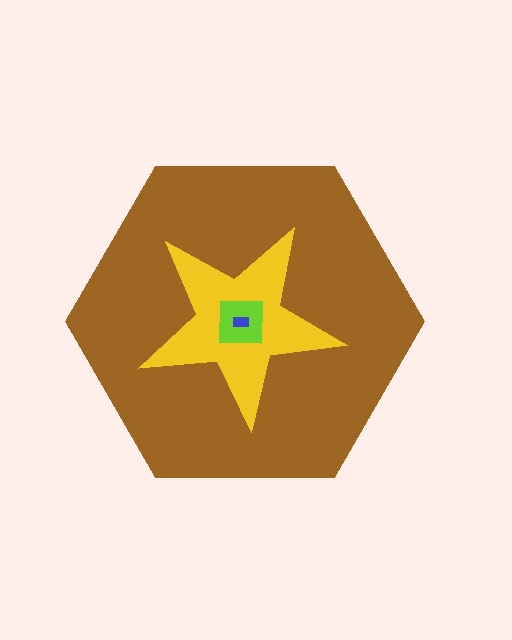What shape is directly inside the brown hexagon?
The yellow star.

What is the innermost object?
The blue rectangle.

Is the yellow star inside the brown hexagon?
Yes.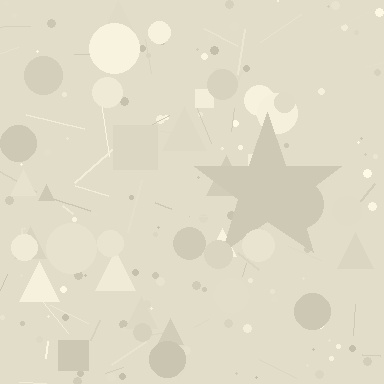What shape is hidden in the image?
A star is hidden in the image.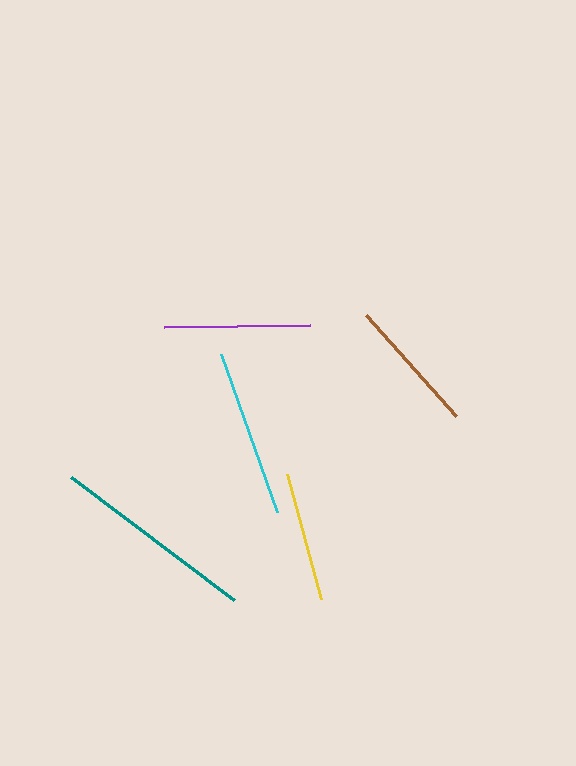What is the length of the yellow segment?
The yellow segment is approximately 129 pixels long.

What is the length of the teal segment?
The teal segment is approximately 204 pixels long.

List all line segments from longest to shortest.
From longest to shortest: teal, cyan, purple, brown, yellow.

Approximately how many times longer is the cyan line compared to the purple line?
The cyan line is approximately 1.1 times the length of the purple line.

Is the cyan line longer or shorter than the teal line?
The teal line is longer than the cyan line.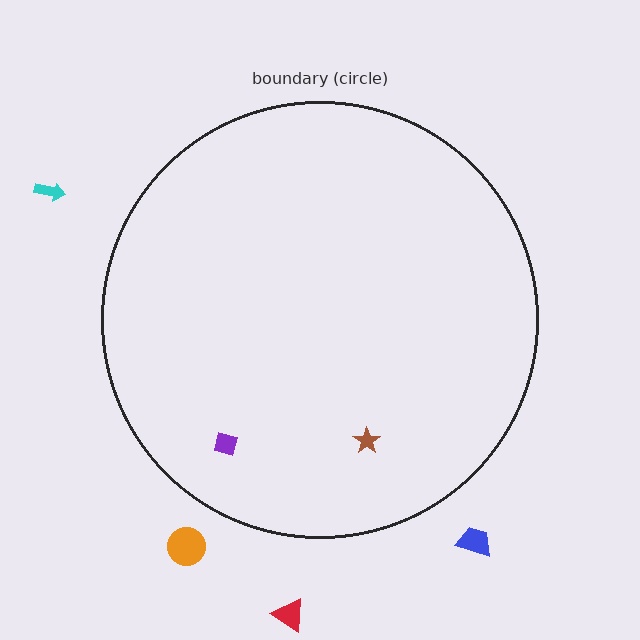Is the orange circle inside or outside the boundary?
Outside.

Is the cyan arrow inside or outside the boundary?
Outside.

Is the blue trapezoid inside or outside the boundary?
Outside.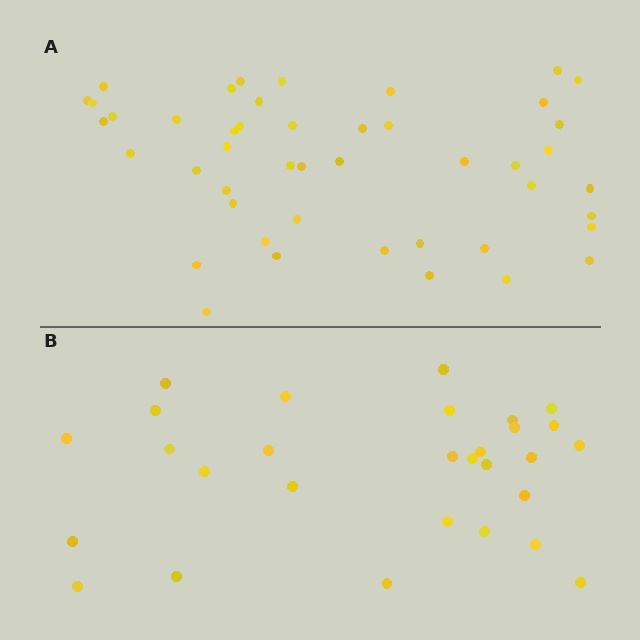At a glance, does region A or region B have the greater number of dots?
Region A (the top region) has more dots.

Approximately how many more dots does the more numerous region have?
Region A has approximately 15 more dots than region B.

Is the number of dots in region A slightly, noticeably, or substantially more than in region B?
Region A has substantially more. The ratio is roughly 1.6 to 1.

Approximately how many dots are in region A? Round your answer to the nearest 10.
About 50 dots. (The exact count is 46, which rounds to 50.)